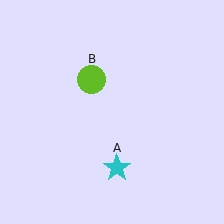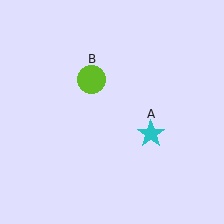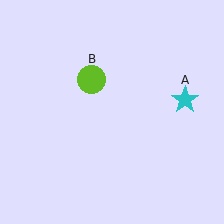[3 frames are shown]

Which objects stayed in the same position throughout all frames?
Lime circle (object B) remained stationary.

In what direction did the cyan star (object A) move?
The cyan star (object A) moved up and to the right.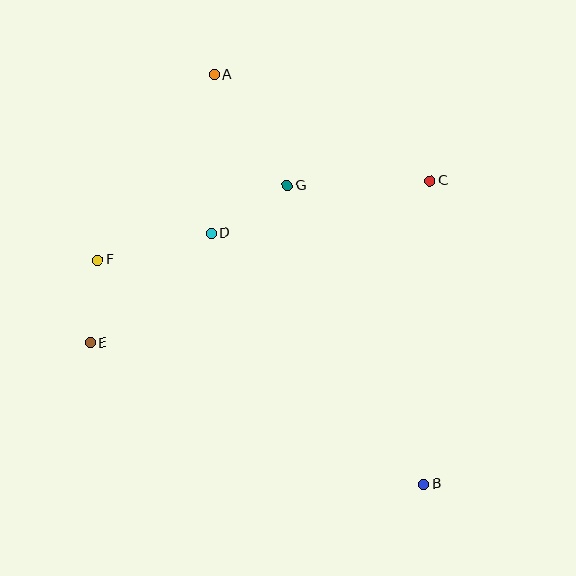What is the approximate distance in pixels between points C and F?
The distance between C and F is approximately 341 pixels.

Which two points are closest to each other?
Points E and F are closest to each other.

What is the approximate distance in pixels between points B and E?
The distance between B and E is approximately 362 pixels.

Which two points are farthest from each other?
Points A and B are farthest from each other.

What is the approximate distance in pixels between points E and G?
The distance between E and G is approximately 252 pixels.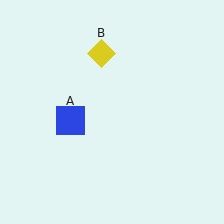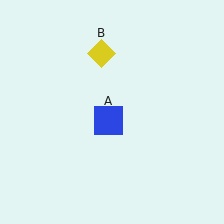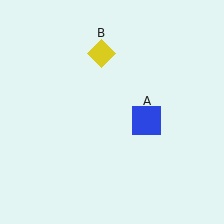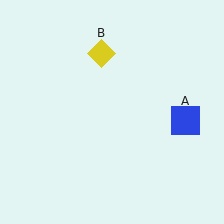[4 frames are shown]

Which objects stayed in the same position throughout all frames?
Yellow diamond (object B) remained stationary.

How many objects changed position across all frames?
1 object changed position: blue square (object A).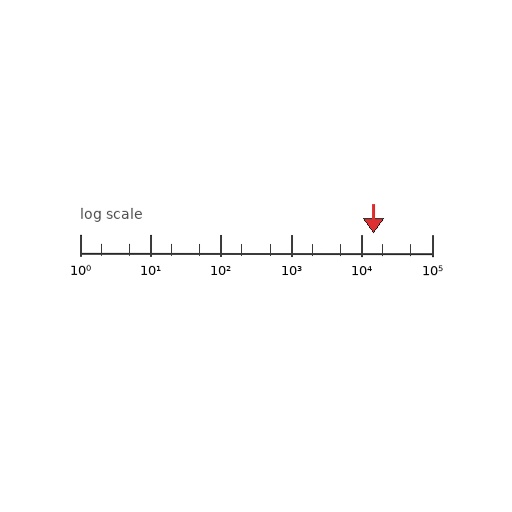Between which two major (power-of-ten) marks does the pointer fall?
The pointer is between 10000 and 100000.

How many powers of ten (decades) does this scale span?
The scale spans 5 decades, from 1 to 100000.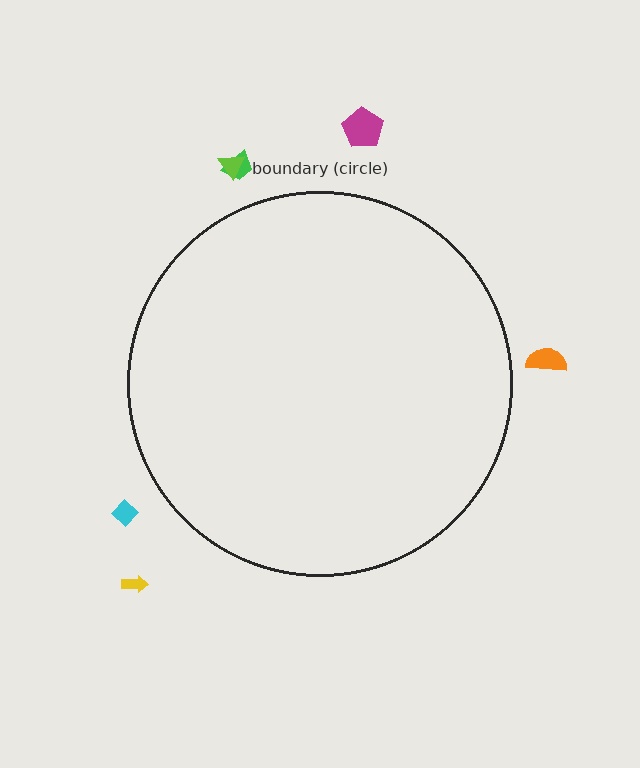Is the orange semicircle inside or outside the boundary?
Outside.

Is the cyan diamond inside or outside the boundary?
Outside.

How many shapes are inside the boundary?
0 inside, 6 outside.